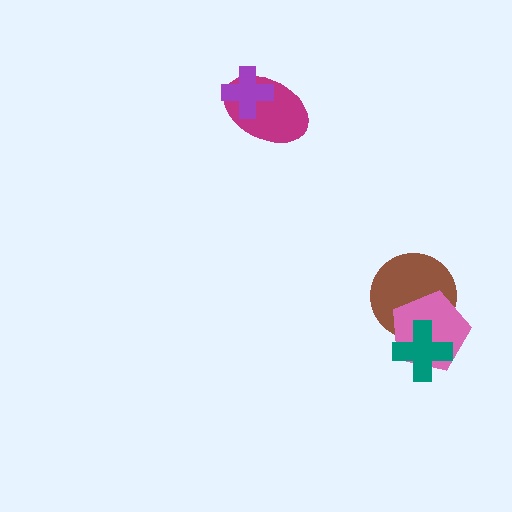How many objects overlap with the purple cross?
1 object overlaps with the purple cross.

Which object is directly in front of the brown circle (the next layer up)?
The pink pentagon is directly in front of the brown circle.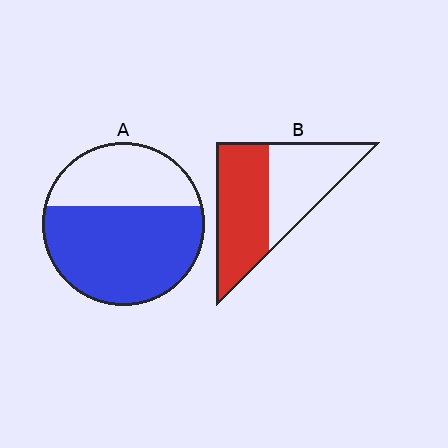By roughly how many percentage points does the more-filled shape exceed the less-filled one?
By roughly 10 percentage points (A over B).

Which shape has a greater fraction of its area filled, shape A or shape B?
Shape A.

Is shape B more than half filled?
Yes.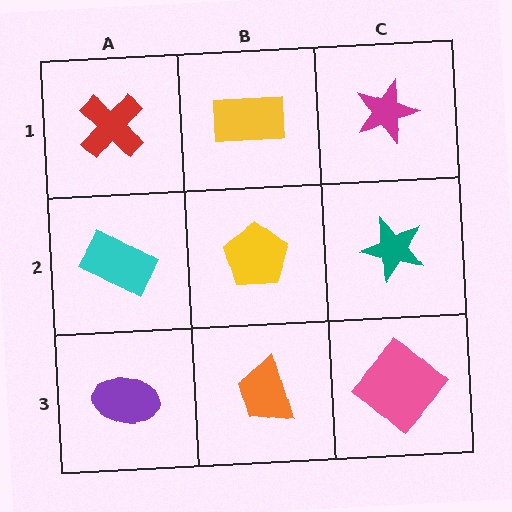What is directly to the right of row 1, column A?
A yellow rectangle.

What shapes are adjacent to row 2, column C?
A magenta star (row 1, column C), a pink diamond (row 3, column C), a yellow pentagon (row 2, column B).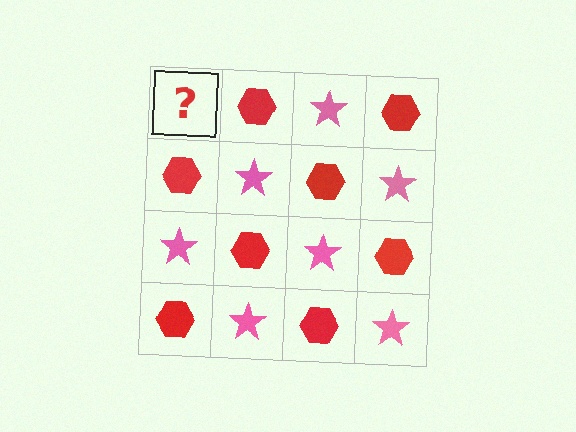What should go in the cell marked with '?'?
The missing cell should contain a pink star.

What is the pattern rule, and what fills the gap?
The rule is that it alternates pink star and red hexagon in a checkerboard pattern. The gap should be filled with a pink star.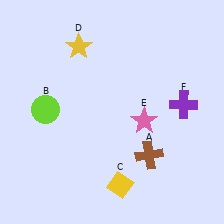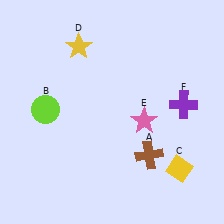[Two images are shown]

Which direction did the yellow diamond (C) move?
The yellow diamond (C) moved right.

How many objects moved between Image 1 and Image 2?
1 object moved between the two images.